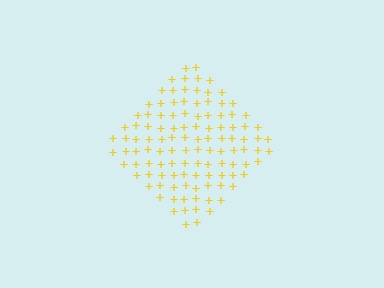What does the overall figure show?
The overall figure shows a diamond.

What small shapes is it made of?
It is made of small plus signs.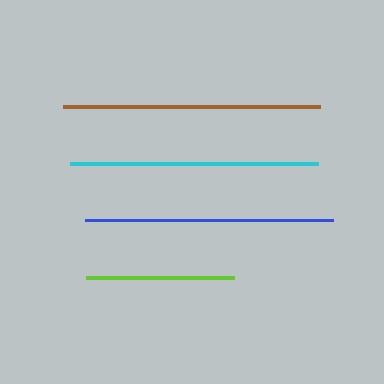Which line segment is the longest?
The brown line is the longest at approximately 257 pixels.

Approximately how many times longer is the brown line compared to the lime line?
The brown line is approximately 1.7 times the length of the lime line.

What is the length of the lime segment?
The lime segment is approximately 148 pixels long.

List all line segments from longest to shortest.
From longest to shortest: brown, blue, cyan, lime.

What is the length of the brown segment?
The brown segment is approximately 257 pixels long.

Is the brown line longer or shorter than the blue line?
The brown line is longer than the blue line.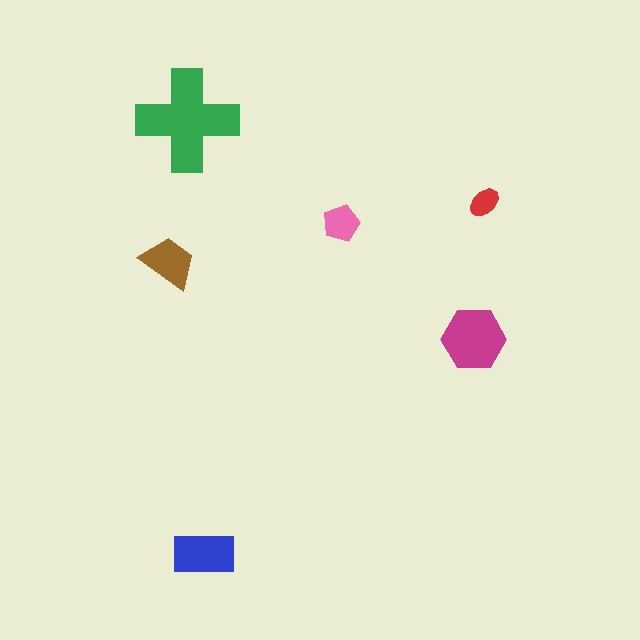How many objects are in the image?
There are 6 objects in the image.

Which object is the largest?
The green cross.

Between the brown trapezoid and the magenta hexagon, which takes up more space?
The magenta hexagon.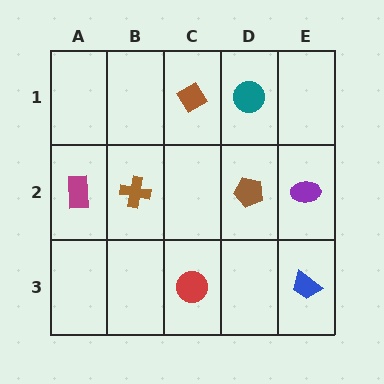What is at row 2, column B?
A brown cross.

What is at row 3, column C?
A red circle.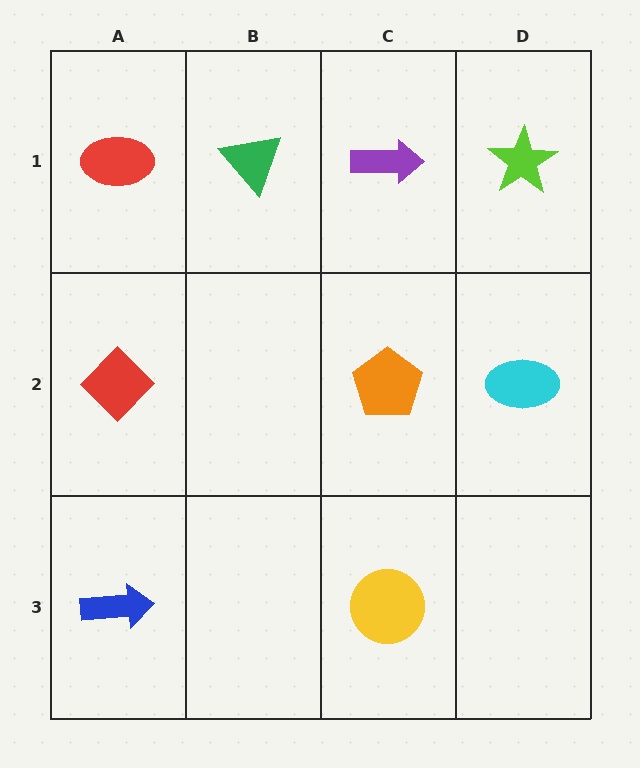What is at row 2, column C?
An orange pentagon.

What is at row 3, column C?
A yellow circle.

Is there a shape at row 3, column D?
No, that cell is empty.